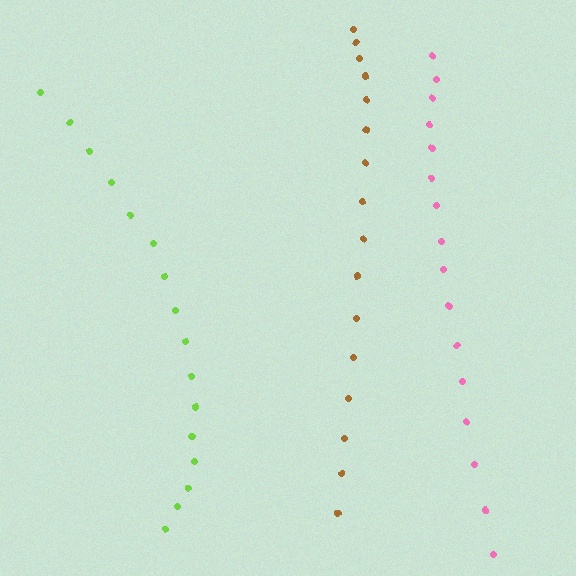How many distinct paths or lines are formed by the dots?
There are 3 distinct paths.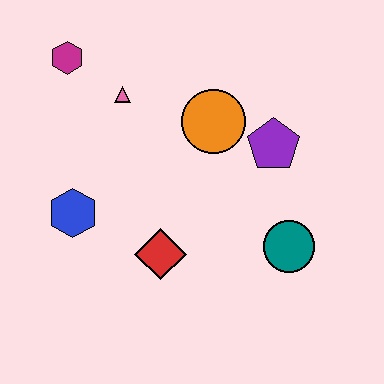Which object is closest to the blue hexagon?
The red diamond is closest to the blue hexagon.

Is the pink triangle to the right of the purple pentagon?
No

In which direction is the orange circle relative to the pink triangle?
The orange circle is to the right of the pink triangle.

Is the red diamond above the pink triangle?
No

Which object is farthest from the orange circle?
The blue hexagon is farthest from the orange circle.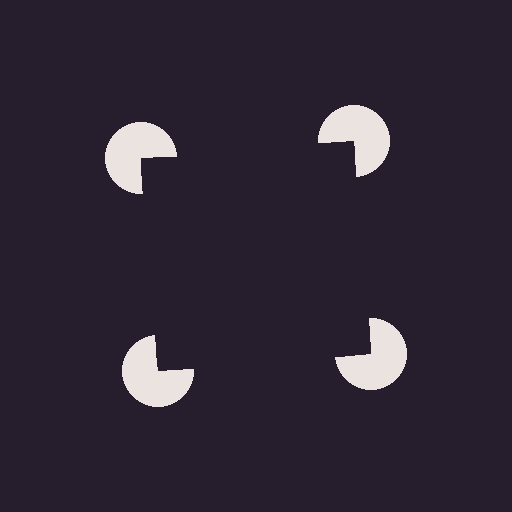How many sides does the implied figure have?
4 sides.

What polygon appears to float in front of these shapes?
An illusory square — its edges are inferred from the aligned wedge cuts in the pac-man discs, not physically drawn.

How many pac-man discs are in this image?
There are 4 — one at each vertex of the illusory square.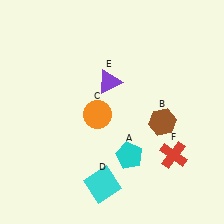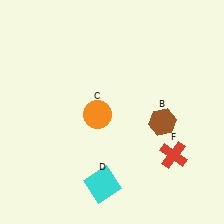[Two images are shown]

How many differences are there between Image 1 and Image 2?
There are 2 differences between the two images.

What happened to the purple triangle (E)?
The purple triangle (E) was removed in Image 2. It was in the top-left area of Image 1.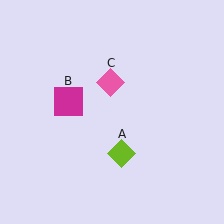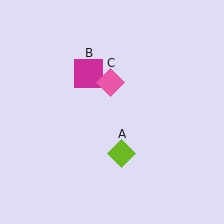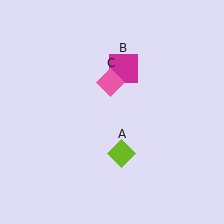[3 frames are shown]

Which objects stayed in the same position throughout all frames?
Lime diamond (object A) and pink diamond (object C) remained stationary.